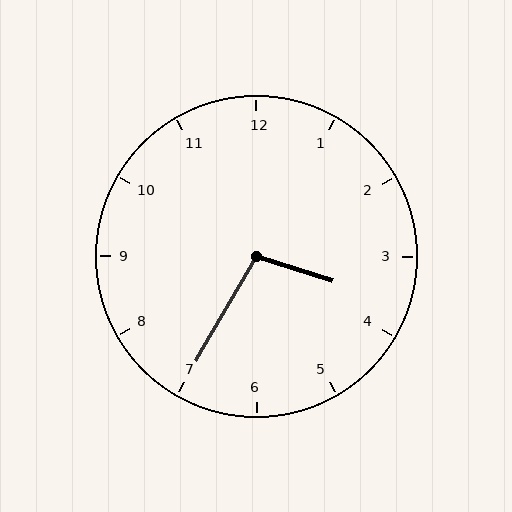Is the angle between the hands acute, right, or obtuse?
It is obtuse.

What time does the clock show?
3:35.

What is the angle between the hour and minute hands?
Approximately 102 degrees.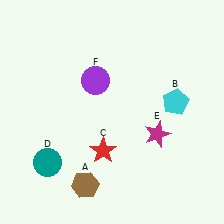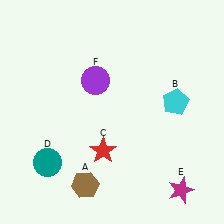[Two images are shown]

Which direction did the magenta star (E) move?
The magenta star (E) moved down.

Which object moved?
The magenta star (E) moved down.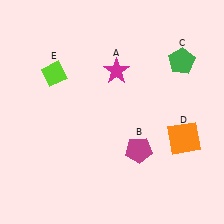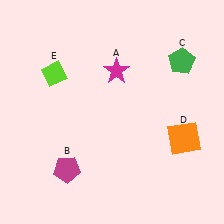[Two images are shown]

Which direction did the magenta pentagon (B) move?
The magenta pentagon (B) moved left.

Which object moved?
The magenta pentagon (B) moved left.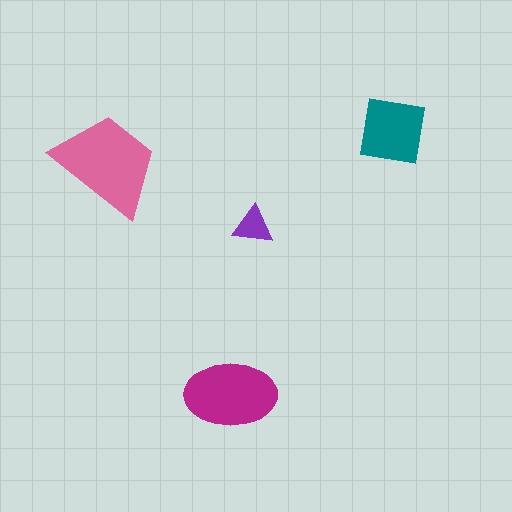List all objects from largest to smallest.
The pink trapezoid, the magenta ellipse, the teal square, the purple triangle.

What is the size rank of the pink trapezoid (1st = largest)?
1st.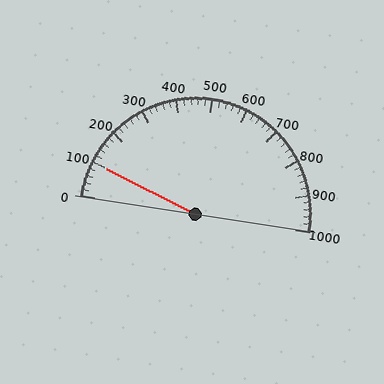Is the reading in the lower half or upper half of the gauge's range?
The reading is in the lower half of the range (0 to 1000).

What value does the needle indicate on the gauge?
The needle indicates approximately 100.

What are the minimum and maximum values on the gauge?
The gauge ranges from 0 to 1000.